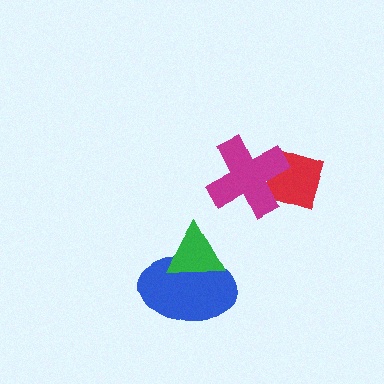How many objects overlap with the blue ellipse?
1 object overlaps with the blue ellipse.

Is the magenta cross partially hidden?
No, no other shape covers it.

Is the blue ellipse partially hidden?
Yes, it is partially covered by another shape.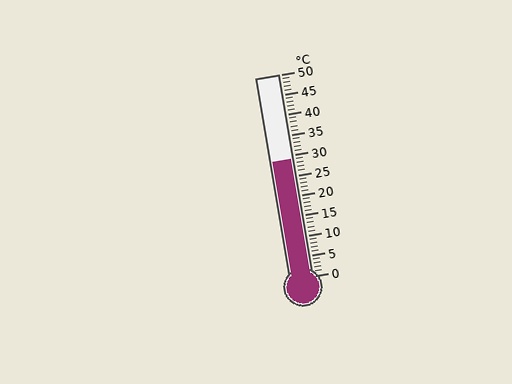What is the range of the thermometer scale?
The thermometer scale ranges from 0°C to 50°C.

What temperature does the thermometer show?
The thermometer shows approximately 29°C.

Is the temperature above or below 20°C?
The temperature is above 20°C.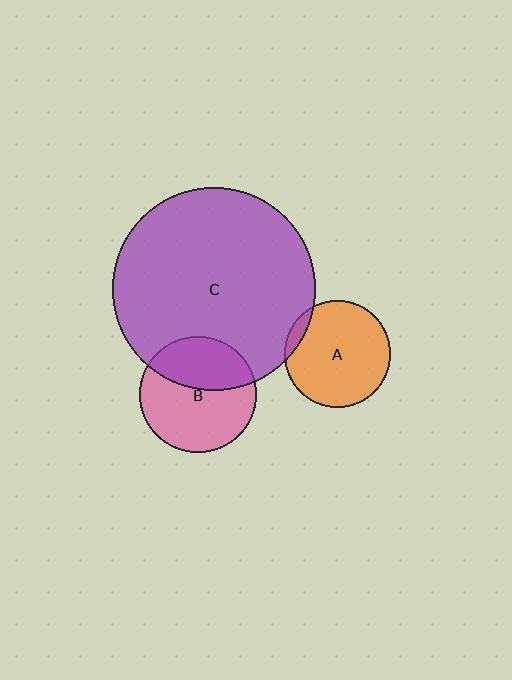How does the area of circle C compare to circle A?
Approximately 3.6 times.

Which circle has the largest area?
Circle C (purple).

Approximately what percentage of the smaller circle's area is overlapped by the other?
Approximately 10%.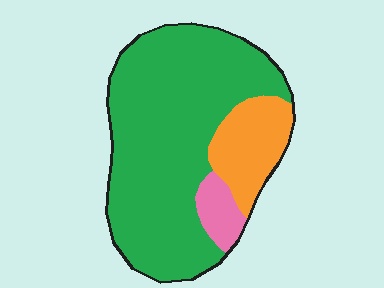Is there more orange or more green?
Green.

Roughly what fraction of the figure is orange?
Orange takes up less than a quarter of the figure.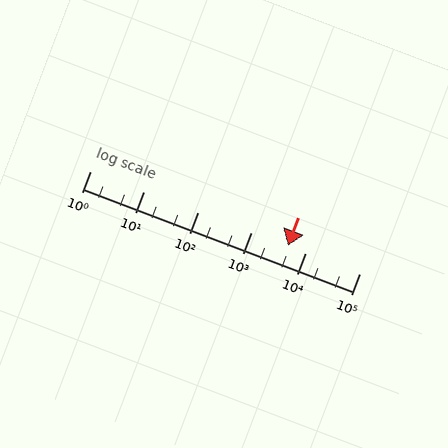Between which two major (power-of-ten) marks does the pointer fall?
The pointer is between 1000 and 10000.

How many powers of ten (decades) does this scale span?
The scale spans 5 decades, from 1 to 100000.